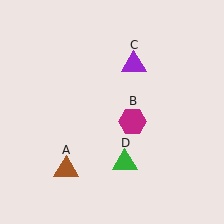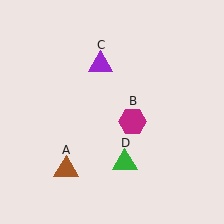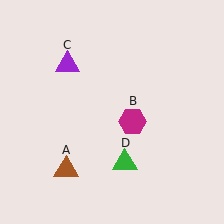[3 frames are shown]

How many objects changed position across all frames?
1 object changed position: purple triangle (object C).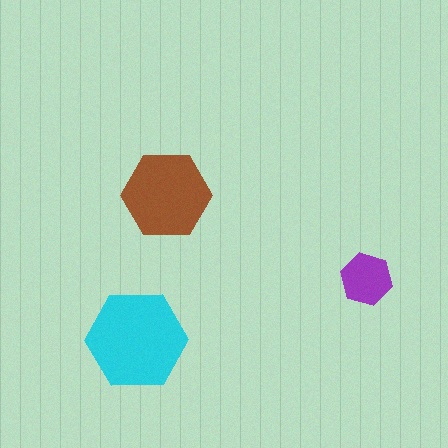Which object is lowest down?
The cyan hexagon is bottommost.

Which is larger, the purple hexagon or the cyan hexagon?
The cyan one.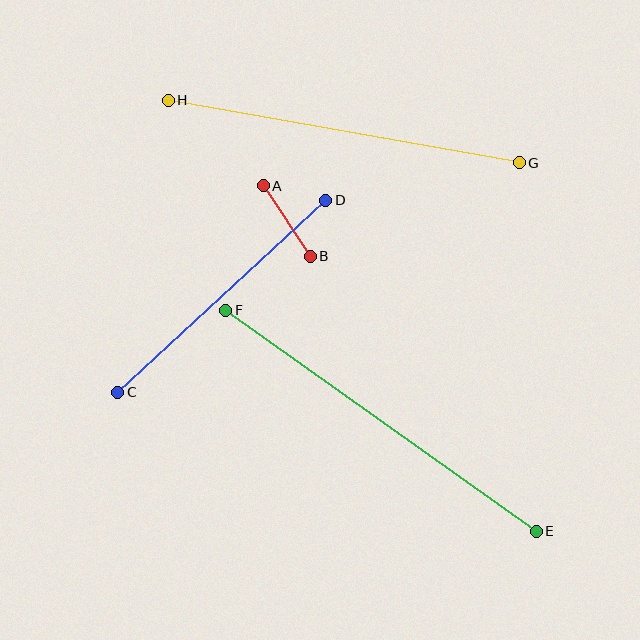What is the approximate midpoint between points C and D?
The midpoint is at approximately (222, 296) pixels.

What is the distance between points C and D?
The distance is approximately 283 pixels.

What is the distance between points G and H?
The distance is approximately 357 pixels.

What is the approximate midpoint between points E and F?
The midpoint is at approximately (381, 421) pixels.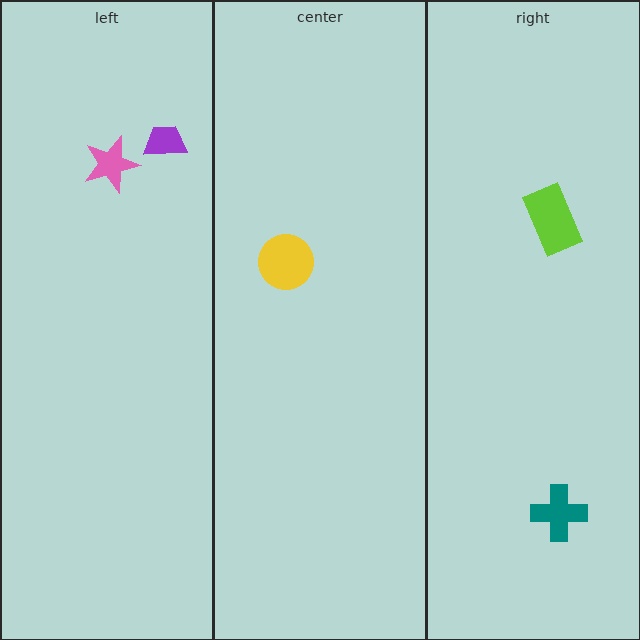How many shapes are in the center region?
1.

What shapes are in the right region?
The lime rectangle, the teal cross.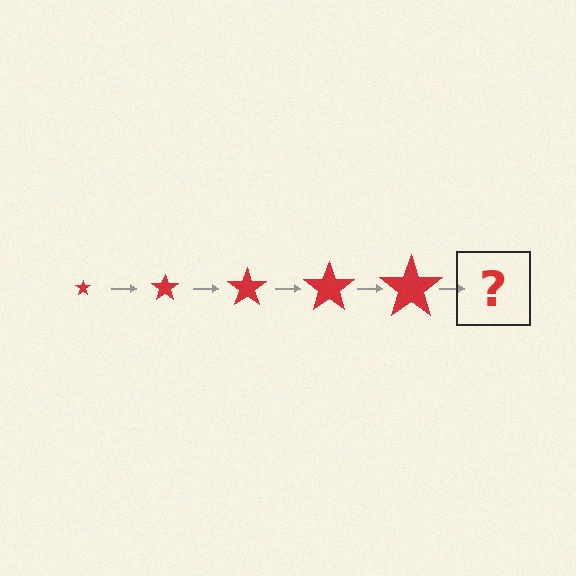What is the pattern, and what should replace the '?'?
The pattern is that the star gets progressively larger each step. The '?' should be a red star, larger than the previous one.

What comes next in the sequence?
The next element should be a red star, larger than the previous one.